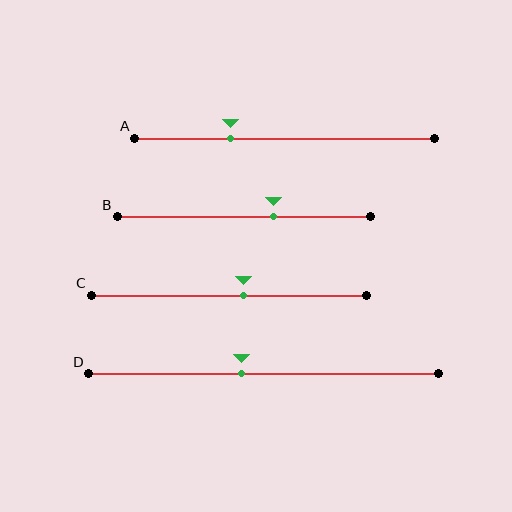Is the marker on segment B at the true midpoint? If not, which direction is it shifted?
No, the marker on segment B is shifted to the right by about 12% of the segment length.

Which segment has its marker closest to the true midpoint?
Segment C has its marker closest to the true midpoint.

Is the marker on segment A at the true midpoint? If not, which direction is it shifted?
No, the marker on segment A is shifted to the left by about 18% of the segment length.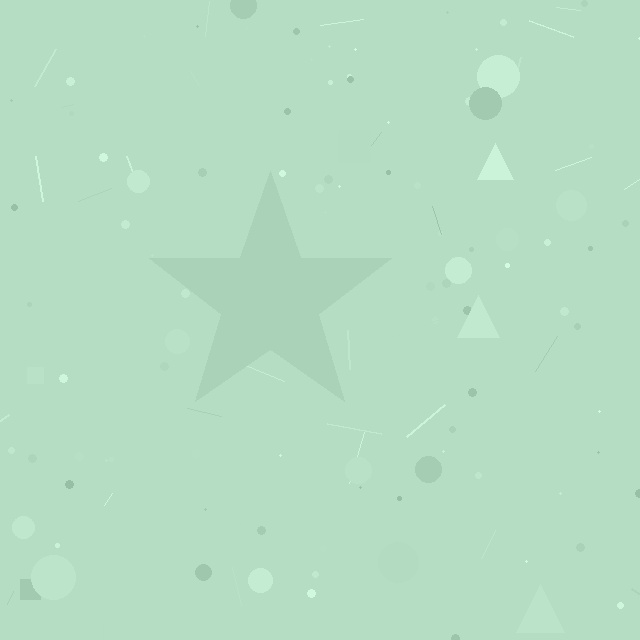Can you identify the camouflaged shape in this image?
The camouflaged shape is a star.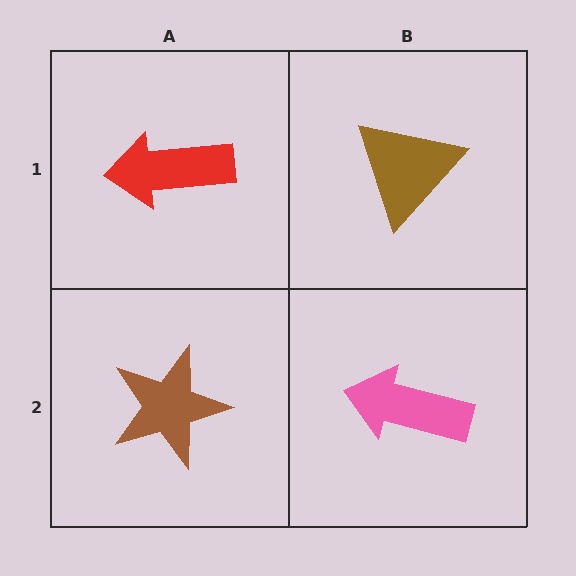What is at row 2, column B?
A pink arrow.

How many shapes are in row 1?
2 shapes.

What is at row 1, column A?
A red arrow.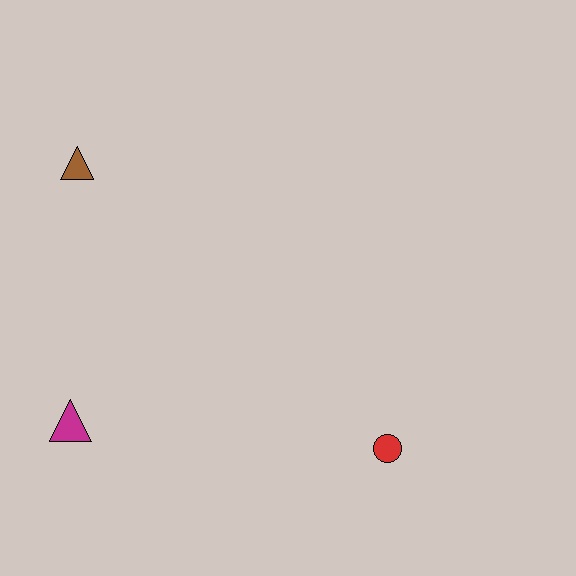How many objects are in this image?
There are 3 objects.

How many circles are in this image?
There is 1 circle.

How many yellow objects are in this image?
There are no yellow objects.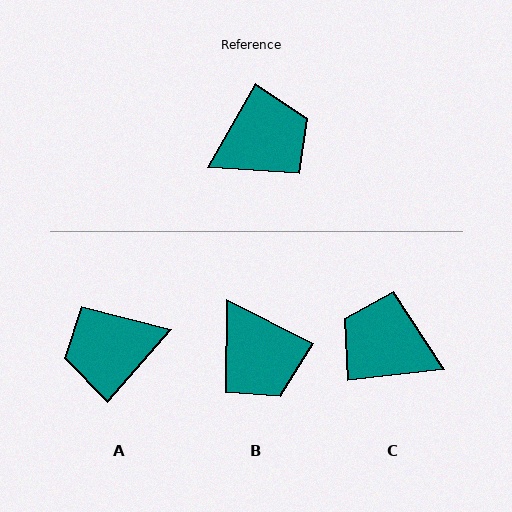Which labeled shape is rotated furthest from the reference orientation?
A, about 169 degrees away.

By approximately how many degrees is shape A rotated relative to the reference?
Approximately 169 degrees counter-clockwise.